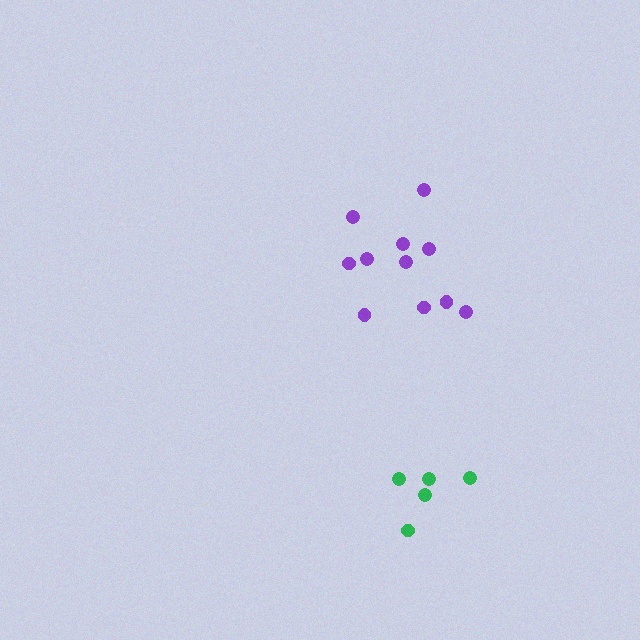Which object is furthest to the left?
The purple cluster is leftmost.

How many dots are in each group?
Group 1: 5 dots, Group 2: 11 dots (16 total).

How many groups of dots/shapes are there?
There are 2 groups.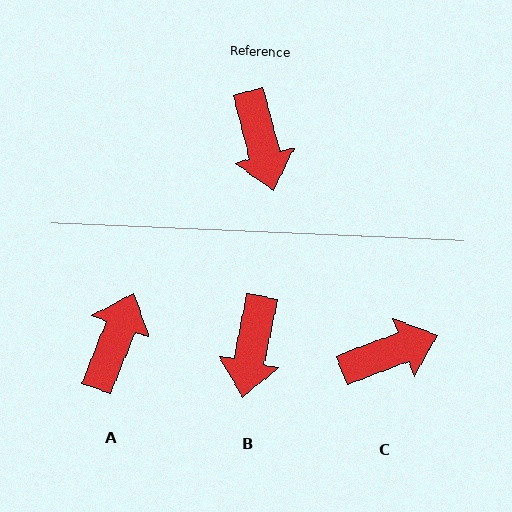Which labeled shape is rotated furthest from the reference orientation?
A, about 144 degrees away.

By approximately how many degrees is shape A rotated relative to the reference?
Approximately 144 degrees counter-clockwise.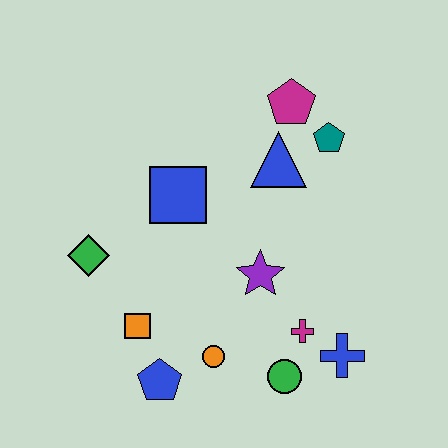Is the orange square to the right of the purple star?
No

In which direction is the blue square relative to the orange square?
The blue square is above the orange square.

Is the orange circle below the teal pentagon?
Yes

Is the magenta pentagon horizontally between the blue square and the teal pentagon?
Yes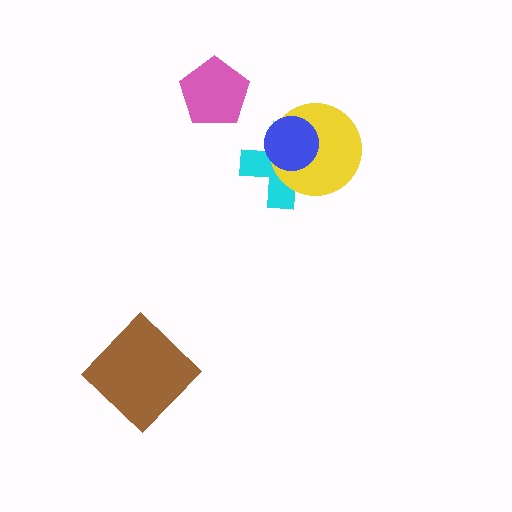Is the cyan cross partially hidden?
Yes, it is partially covered by another shape.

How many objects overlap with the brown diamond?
0 objects overlap with the brown diamond.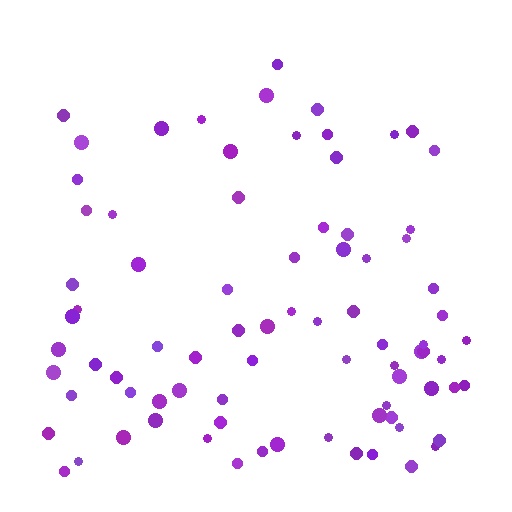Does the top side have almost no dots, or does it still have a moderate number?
Still a moderate number, just noticeably fewer than the bottom.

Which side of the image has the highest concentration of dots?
The bottom.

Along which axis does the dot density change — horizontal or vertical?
Vertical.